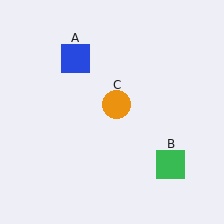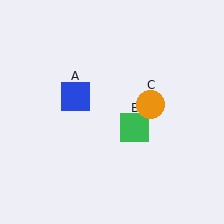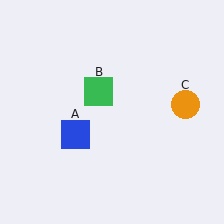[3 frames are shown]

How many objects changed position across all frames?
3 objects changed position: blue square (object A), green square (object B), orange circle (object C).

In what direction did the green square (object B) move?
The green square (object B) moved up and to the left.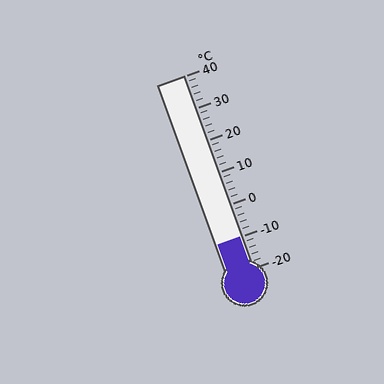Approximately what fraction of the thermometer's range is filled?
The thermometer is filled to approximately 15% of its range.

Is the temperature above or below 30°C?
The temperature is below 30°C.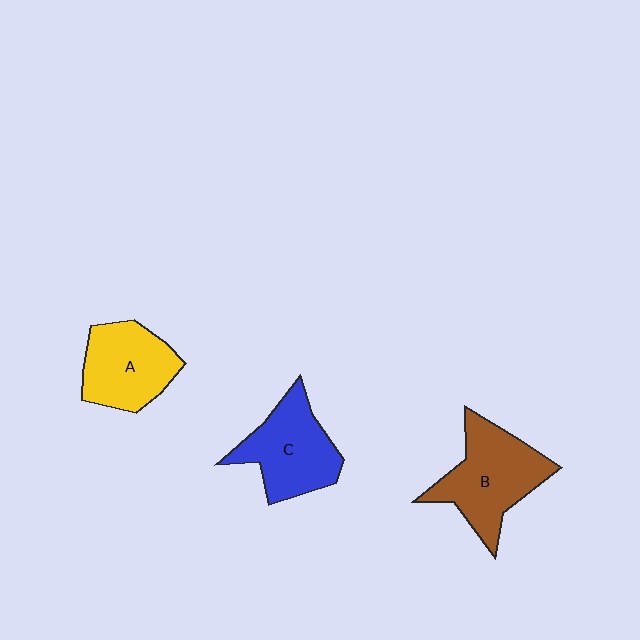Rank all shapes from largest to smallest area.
From largest to smallest: B (brown), C (blue), A (yellow).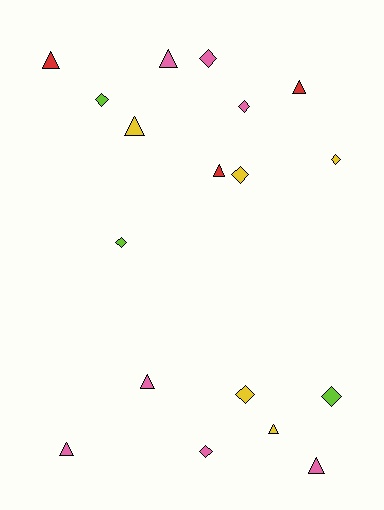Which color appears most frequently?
Pink, with 7 objects.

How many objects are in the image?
There are 18 objects.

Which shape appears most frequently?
Diamond, with 9 objects.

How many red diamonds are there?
There are no red diamonds.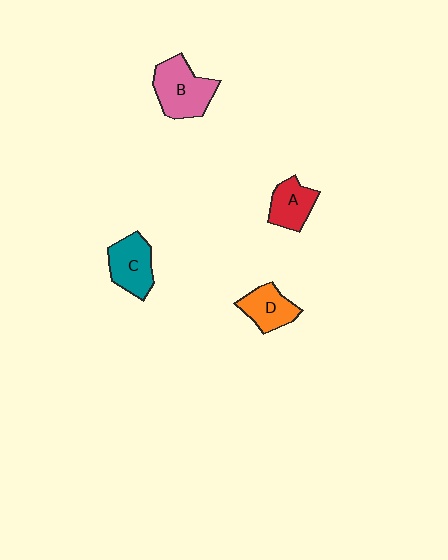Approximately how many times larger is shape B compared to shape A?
Approximately 1.5 times.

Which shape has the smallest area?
Shape A (red).